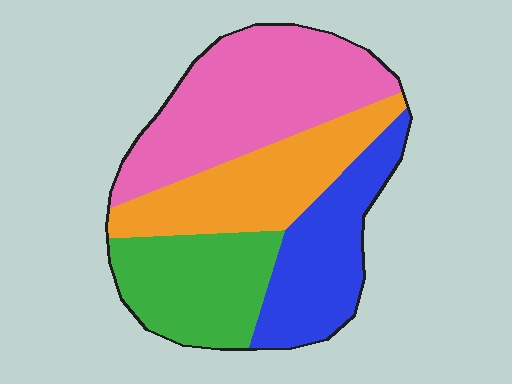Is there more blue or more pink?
Pink.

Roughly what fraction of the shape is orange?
Orange covers 23% of the shape.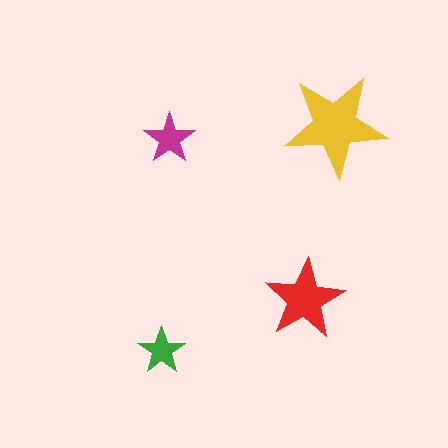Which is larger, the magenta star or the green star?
The magenta one.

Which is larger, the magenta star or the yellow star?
The yellow one.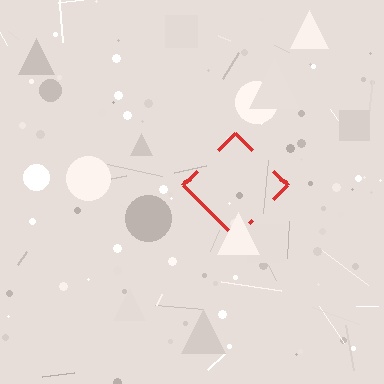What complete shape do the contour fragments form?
The contour fragments form a diamond.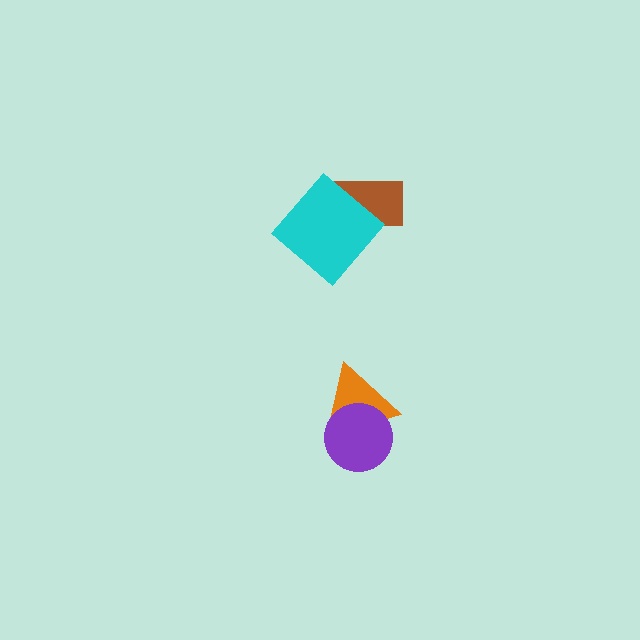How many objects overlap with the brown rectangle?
1 object overlaps with the brown rectangle.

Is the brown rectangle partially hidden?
Yes, it is partially covered by another shape.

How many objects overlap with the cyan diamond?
1 object overlaps with the cyan diamond.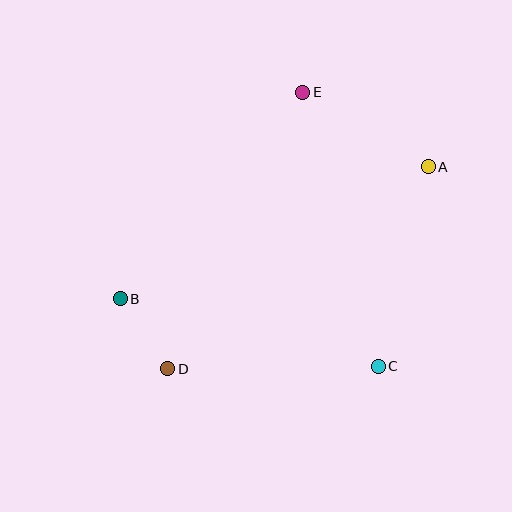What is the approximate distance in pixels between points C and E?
The distance between C and E is approximately 284 pixels.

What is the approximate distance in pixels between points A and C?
The distance between A and C is approximately 206 pixels.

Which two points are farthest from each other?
Points A and B are farthest from each other.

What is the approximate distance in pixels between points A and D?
The distance between A and D is approximately 330 pixels.